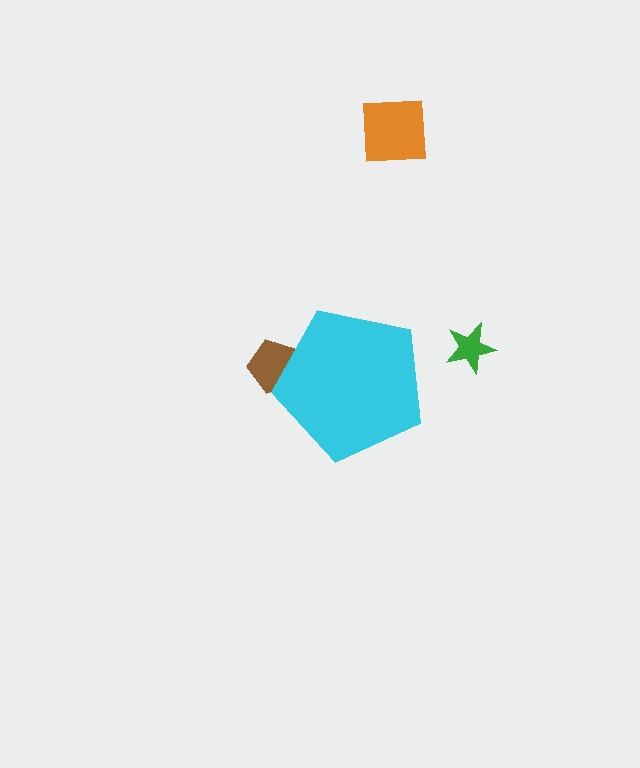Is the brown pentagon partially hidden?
Yes, the brown pentagon is partially hidden behind the cyan pentagon.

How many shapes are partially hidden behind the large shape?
1 shape is partially hidden.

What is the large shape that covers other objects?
A cyan pentagon.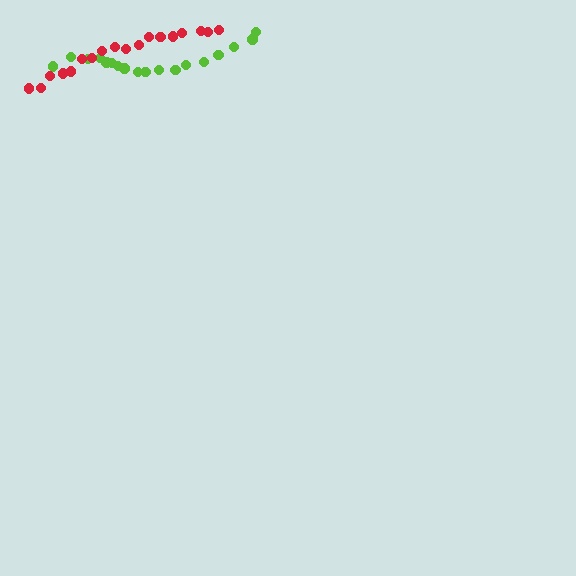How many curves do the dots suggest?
There are 2 distinct paths.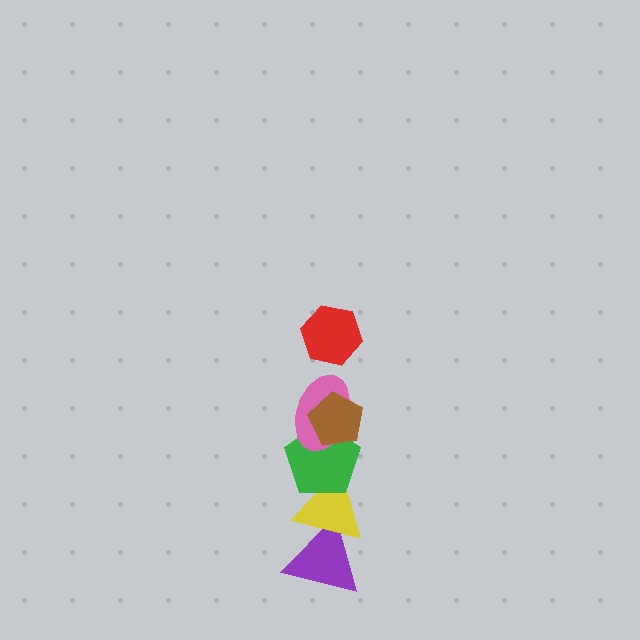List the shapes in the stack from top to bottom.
From top to bottom: the red hexagon, the brown pentagon, the pink ellipse, the green pentagon, the yellow triangle, the purple triangle.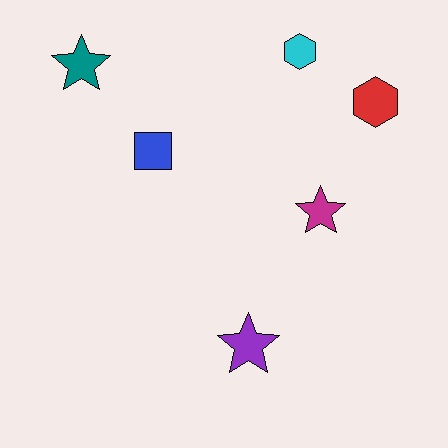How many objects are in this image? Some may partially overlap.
There are 6 objects.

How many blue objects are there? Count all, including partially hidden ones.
There is 1 blue object.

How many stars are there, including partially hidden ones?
There are 3 stars.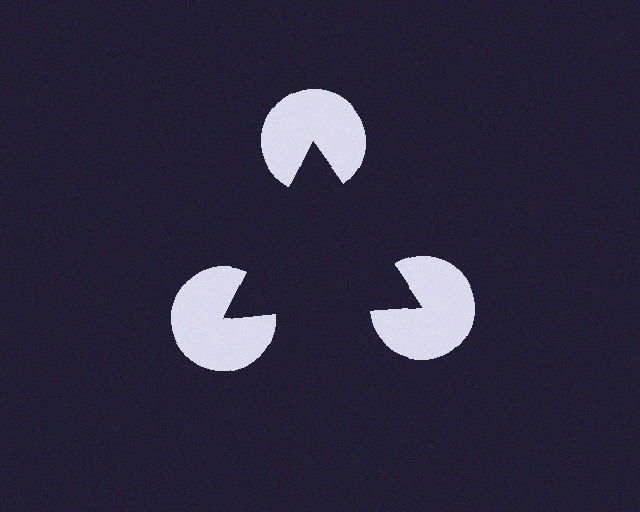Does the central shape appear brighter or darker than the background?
It typically appears slightly darker than the background, even though no actual brightness change is drawn.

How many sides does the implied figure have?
3 sides.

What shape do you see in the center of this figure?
An illusory triangle — its edges are inferred from the aligned wedge cuts in the pac-man discs, not physically drawn.